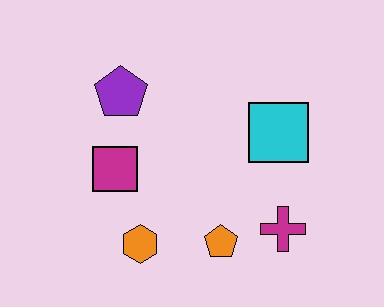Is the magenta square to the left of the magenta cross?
Yes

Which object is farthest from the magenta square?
The magenta cross is farthest from the magenta square.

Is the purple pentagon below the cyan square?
No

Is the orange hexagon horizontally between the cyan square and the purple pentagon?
Yes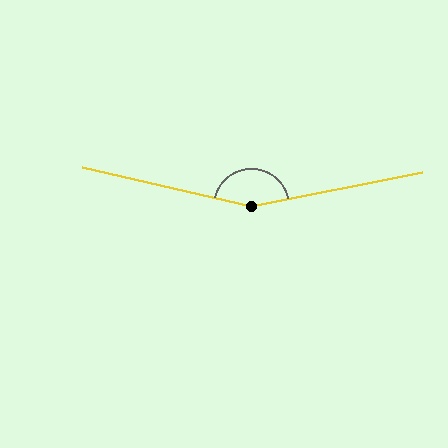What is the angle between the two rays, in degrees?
Approximately 156 degrees.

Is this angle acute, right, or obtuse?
It is obtuse.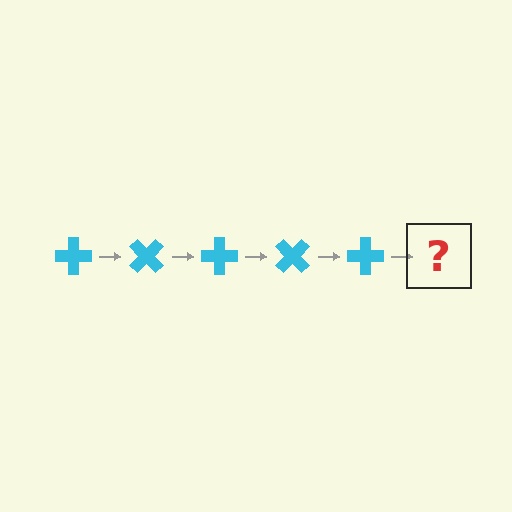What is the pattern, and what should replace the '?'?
The pattern is that the cross rotates 45 degrees each step. The '?' should be a cyan cross rotated 225 degrees.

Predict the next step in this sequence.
The next step is a cyan cross rotated 225 degrees.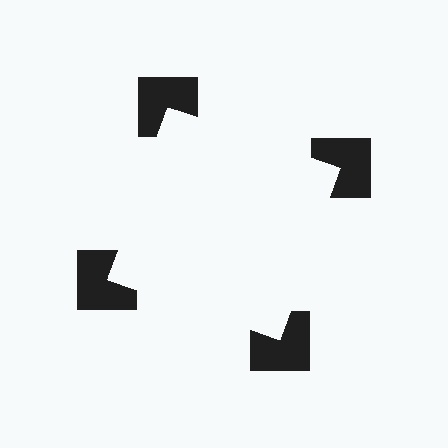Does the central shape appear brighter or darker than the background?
It typically appears slightly brighter than the background, even though no actual brightness change is drawn.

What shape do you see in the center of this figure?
An illusory square — its edges are inferred from the aligned wedge cuts in the notched squares, not physically drawn.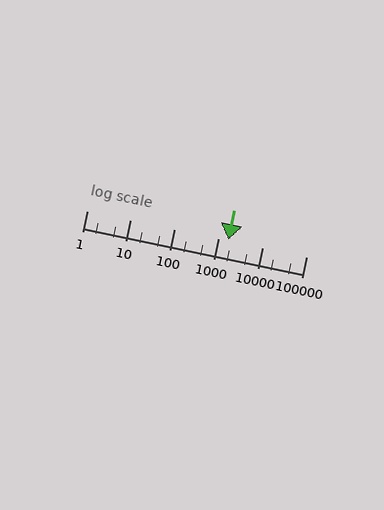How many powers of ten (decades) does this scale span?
The scale spans 5 decades, from 1 to 100000.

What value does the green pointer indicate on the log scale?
The pointer indicates approximately 1700.